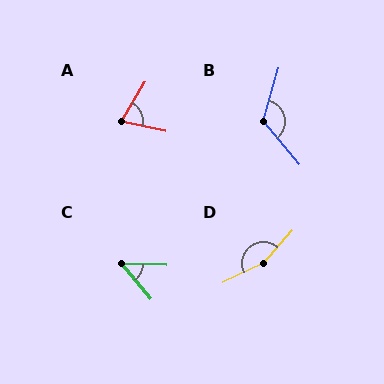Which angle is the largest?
D, at approximately 158 degrees.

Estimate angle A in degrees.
Approximately 72 degrees.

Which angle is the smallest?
C, at approximately 49 degrees.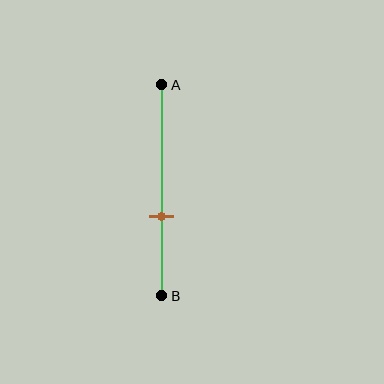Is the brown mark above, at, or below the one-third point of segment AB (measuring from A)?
The brown mark is below the one-third point of segment AB.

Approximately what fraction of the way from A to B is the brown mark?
The brown mark is approximately 60% of the way from A to B.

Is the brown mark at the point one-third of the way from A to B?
No, the mark is at about 60% from A, not at the 33% one-third point.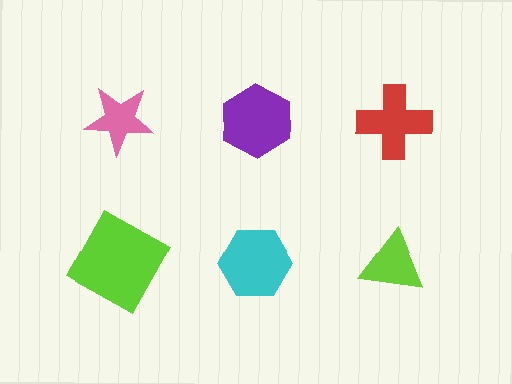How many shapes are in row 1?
3 shapes.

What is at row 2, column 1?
A lime square.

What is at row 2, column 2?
A cyan hexagon.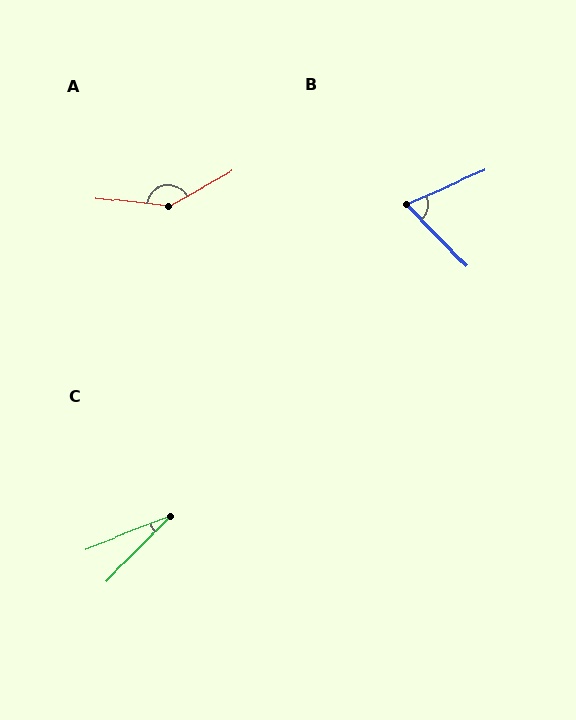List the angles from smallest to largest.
C (24°), B (69°), A (145°).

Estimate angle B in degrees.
Approximately 69 degrees.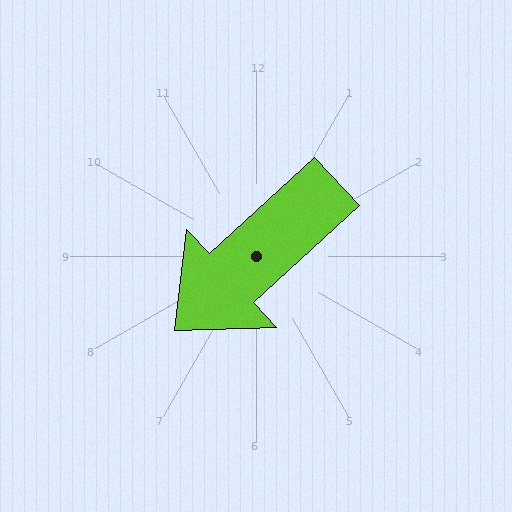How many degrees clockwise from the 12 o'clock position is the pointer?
Approximately 227 degrees.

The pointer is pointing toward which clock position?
Roughly 8 o'clock.